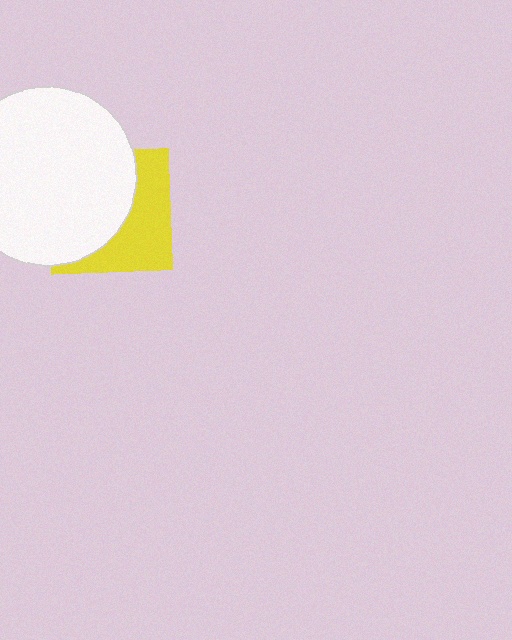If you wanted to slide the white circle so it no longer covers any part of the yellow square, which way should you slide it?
Slide it left — that is the most direct way to separate the two shapes.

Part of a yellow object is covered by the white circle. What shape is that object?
It is a square.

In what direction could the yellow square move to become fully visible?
The yellow square could move right. That would shift it out from behind the white circle entirely.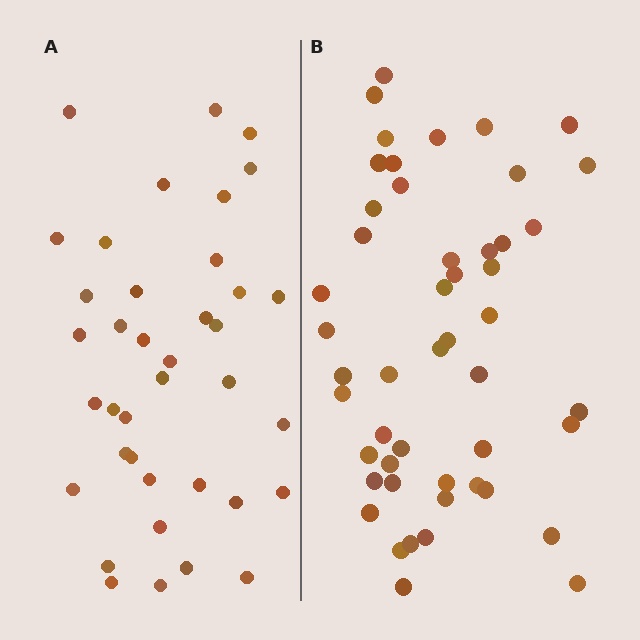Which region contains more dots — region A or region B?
Region B (the right region) has more dots.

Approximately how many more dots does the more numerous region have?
Region B has roughly 12 or so more dots than region A.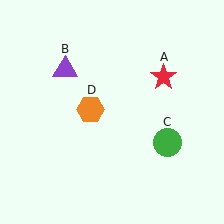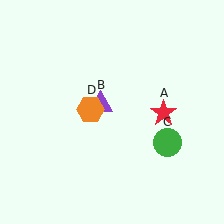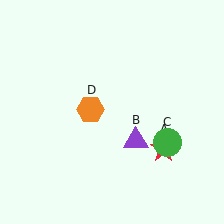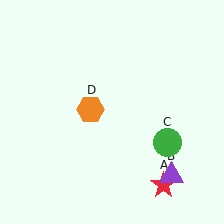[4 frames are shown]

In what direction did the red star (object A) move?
The red star (object A) moved down.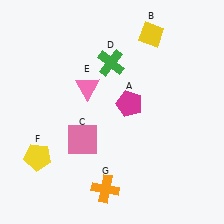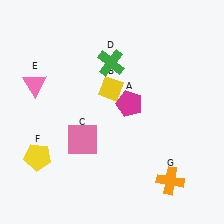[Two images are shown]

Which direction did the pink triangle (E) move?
The pink triangle (E) moved left.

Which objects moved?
The objects that moved are: the yellow diamond (B), the pink triangle (E), the orange cross (G).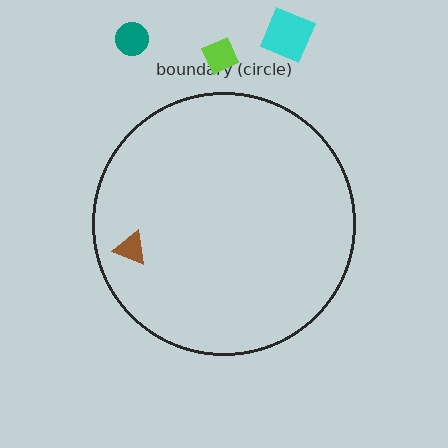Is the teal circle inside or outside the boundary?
Outside.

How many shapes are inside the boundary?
1 inside, 3 outside.